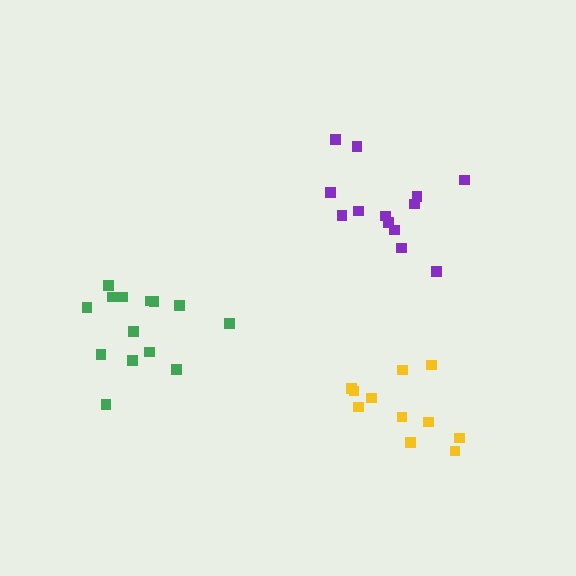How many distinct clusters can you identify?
There are 3 distinct clusters.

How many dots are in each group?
Group 1: 14 dots, Group 2: 13 dots, Group 3: 11 dots (38 total).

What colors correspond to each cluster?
The clusters are colored: green, purple, yellow.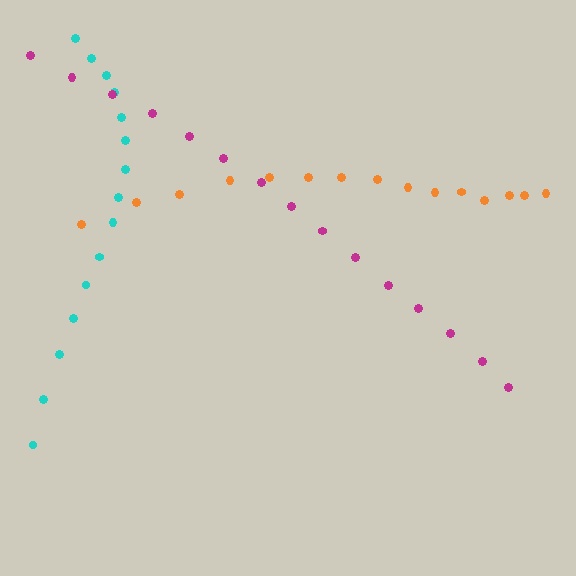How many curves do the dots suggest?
There are 3 distinct paths.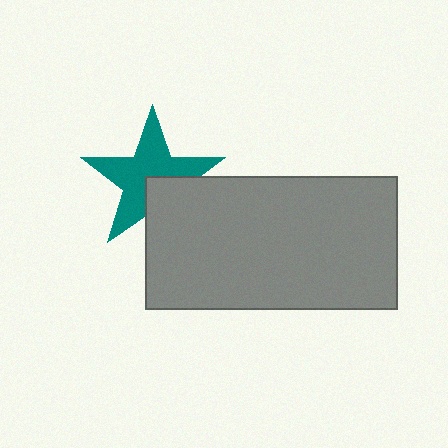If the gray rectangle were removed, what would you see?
You would see the complete teal star.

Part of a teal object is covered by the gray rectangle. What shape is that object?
It is a star.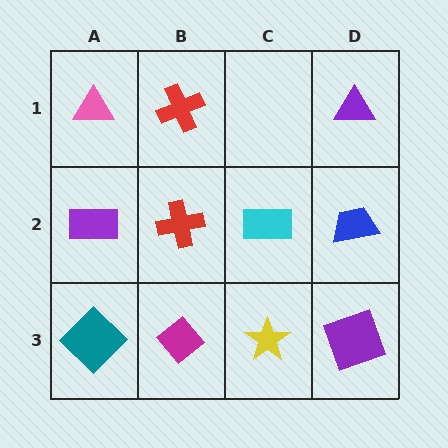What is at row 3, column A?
A teal diamond.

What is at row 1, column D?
A purple triangle.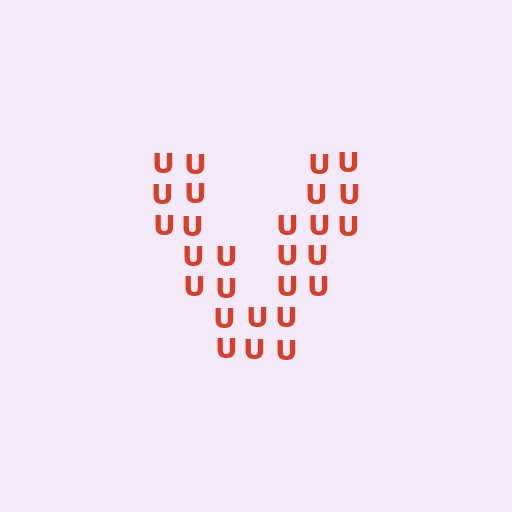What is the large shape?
The large shape is the letter V.